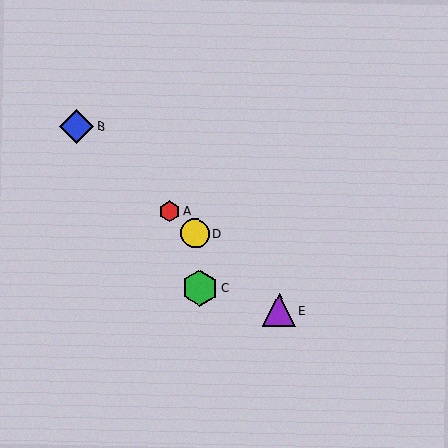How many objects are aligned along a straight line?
4 objects (A, B, D, E) are aligned along a straight line.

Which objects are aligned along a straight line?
Objects A, B, D, E are aligned along a straight line.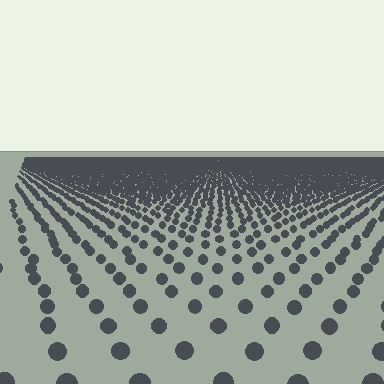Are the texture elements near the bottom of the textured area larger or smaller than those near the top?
Larger. Near the bottom, elements are closer to the viewer and appear at a bigger on-screen size.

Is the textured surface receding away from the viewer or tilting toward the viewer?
The surface is receding away from the viewer. Texture elements get smaller and denser toward the top.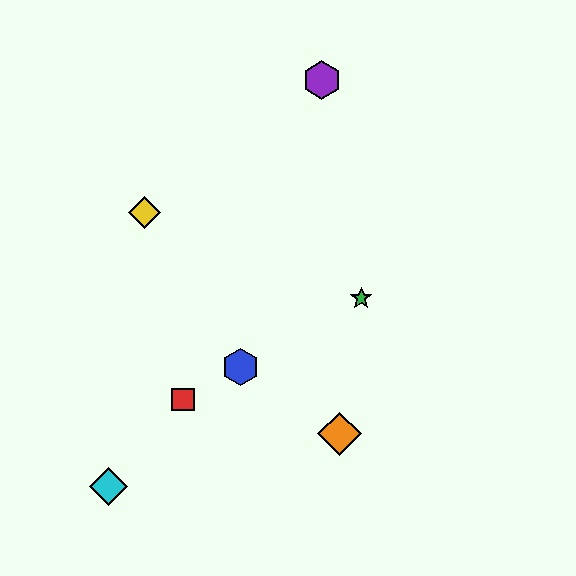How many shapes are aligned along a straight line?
3 shapes (the red square, the blue hexagon, the green star) are aligned along a straight line.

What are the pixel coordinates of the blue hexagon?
The blue hexagon is at (240, 367).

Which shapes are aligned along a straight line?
The red square, the blue hexagon, the green star are aligned along a straight line.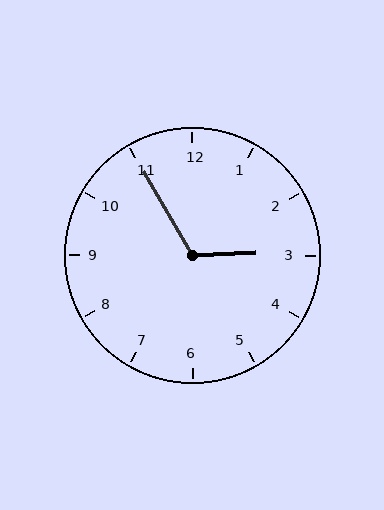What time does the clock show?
2:55.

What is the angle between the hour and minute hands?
Approximately 118 degrees.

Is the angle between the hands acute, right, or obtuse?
It is obtuse.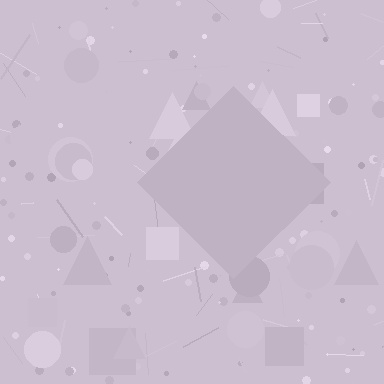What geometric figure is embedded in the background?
A diamond is embedded in the background.